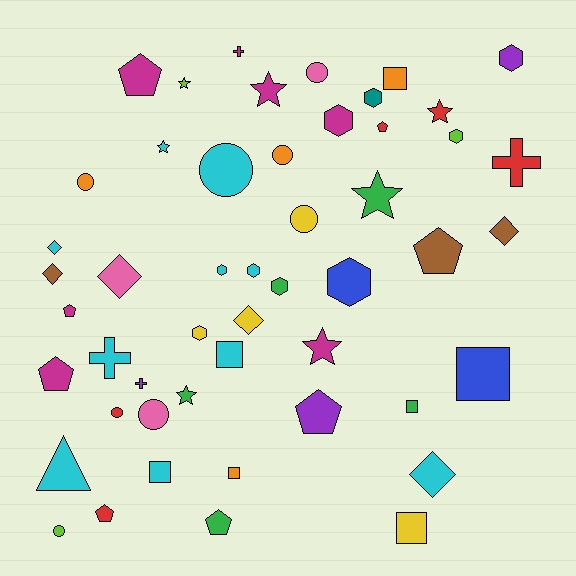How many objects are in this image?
There are 50 objects.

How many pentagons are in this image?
There are 8 pentagons.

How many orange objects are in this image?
There are 4 orange objects.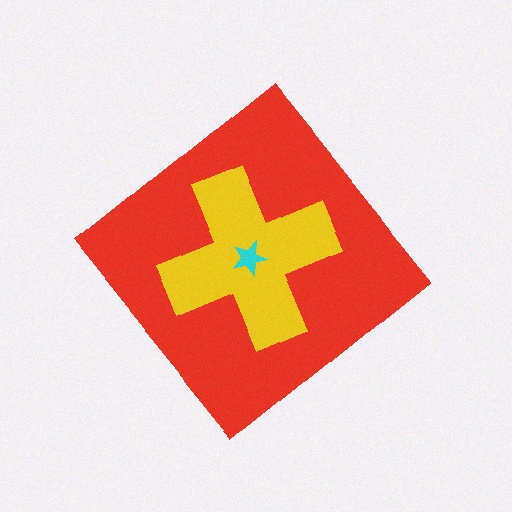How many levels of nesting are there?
3.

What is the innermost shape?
The cyan star.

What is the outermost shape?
The red diamond.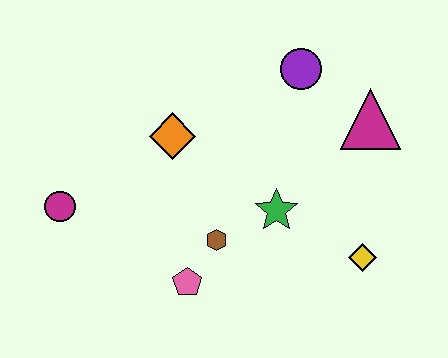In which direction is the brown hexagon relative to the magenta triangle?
The brown hexagon is to the left of the magenta triangle.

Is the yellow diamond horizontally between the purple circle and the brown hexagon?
No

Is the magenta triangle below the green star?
No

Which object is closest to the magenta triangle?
The purple circle is closest to the magenta triangle.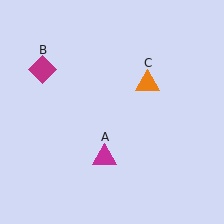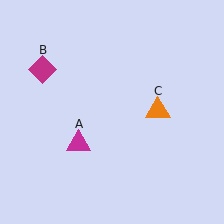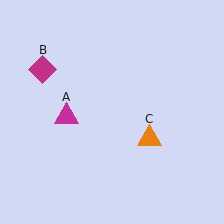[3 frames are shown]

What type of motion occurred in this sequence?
The magenta triangle (object A), orange triangle (object C) rotated clockwise around the center of the scene.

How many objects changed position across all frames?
2 objects changed position: magenta triangle (object A), orange triangle (object C).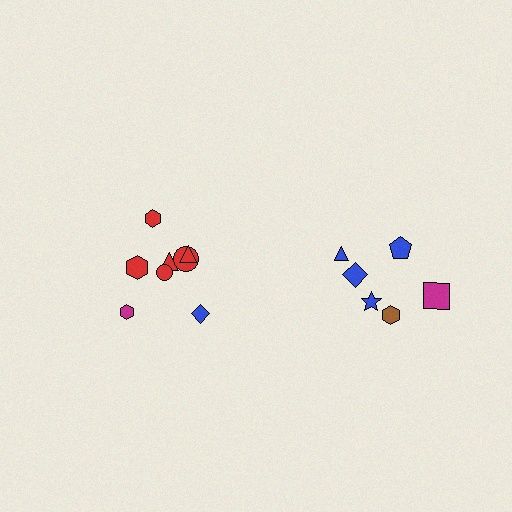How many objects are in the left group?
There are 8 objects.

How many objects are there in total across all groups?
There are 14 objects.